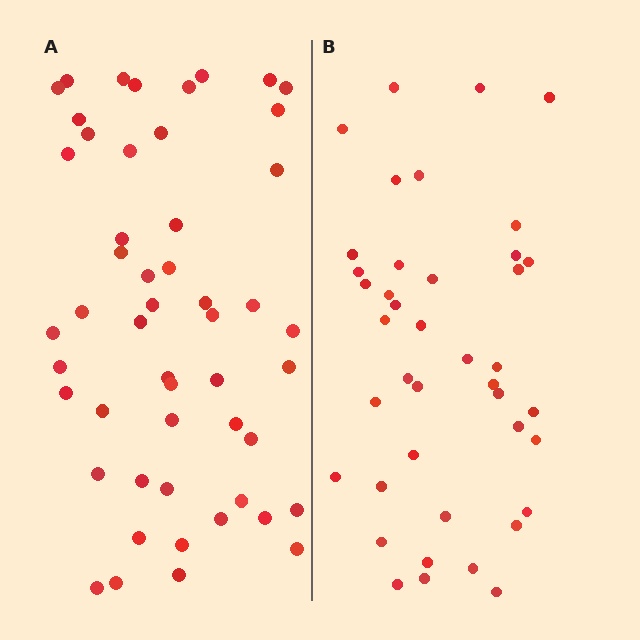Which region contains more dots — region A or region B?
Region A (the left region) has more dots.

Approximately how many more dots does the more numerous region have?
Region A has roughly 10 or so more dots than region B.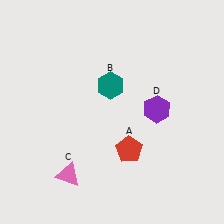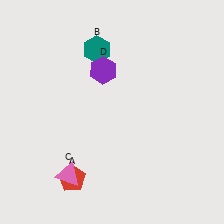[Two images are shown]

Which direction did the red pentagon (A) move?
The red pentagon (A) moved left.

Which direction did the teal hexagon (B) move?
The teal hexagon (B) moved up.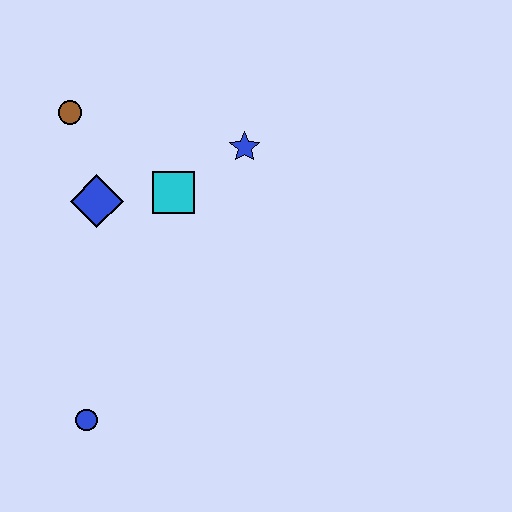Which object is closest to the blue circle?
The blue diamond is closest to the blue circle.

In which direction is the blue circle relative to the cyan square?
The blue circle is below the cyan square.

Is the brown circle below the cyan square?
No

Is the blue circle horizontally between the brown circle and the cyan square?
Yes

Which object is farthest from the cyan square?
The blue circle is farthest from the cyan square.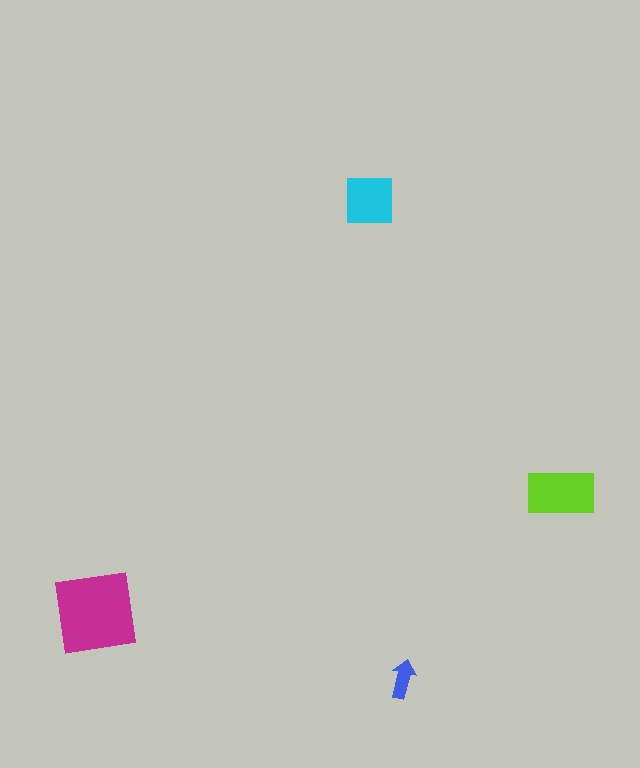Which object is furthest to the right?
The lime rectangle is rightmost.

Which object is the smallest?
The blue arrow.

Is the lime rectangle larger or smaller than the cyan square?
Larger.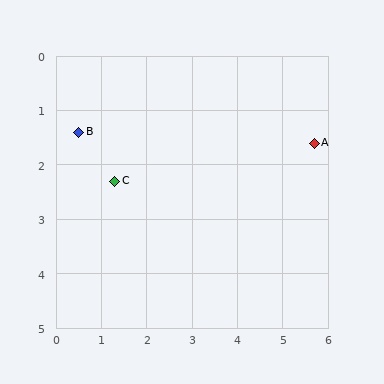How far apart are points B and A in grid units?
Points B and A are about 5.2 grid units apart.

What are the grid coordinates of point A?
Point A is at approximately (5.7, 1.6).